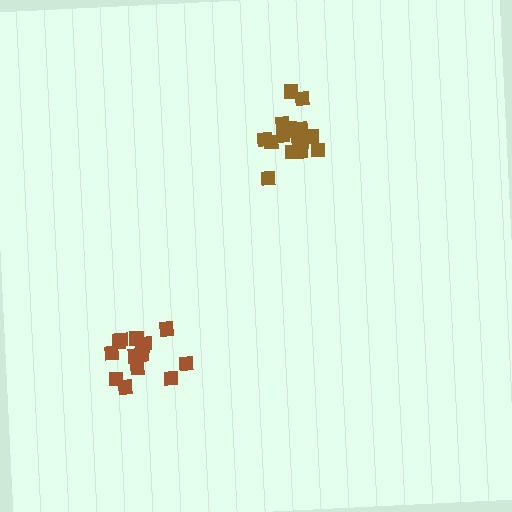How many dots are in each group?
Group 1: 15 dots, Group 2: 17 dots (32 total).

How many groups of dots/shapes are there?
There are 2 groups.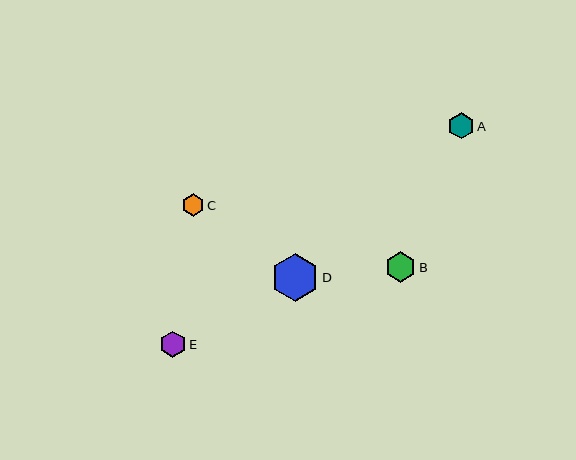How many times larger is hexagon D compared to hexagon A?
Hexagon D is approximately 1.8 times the size of hexagon A.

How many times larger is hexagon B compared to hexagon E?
Hexagon B is approximately 1.2 times the size of hexagon E.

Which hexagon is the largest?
Hexagon D is the largest with a size of approximately 48 pixels.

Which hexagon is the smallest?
Hexagon C is the smallest with a size of approximately 23 pixels.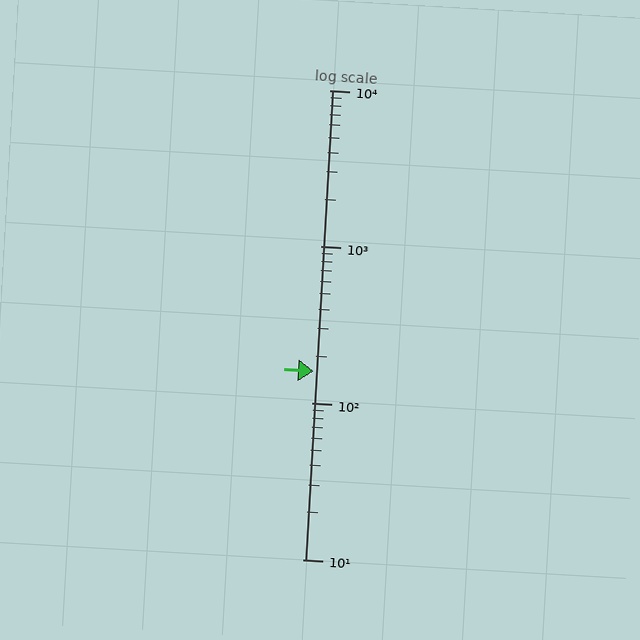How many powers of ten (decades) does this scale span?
The scale spans 3 decades, from 10 to 10000.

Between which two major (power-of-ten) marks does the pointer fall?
The pointer is between 100 and 1000.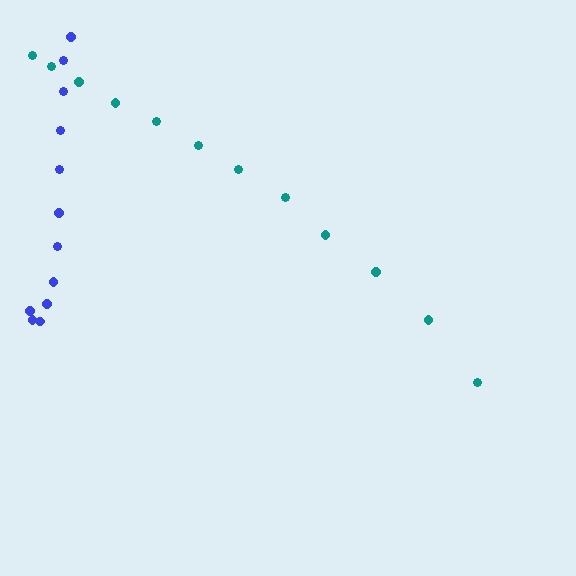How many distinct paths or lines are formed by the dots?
There are 2 distinct paths.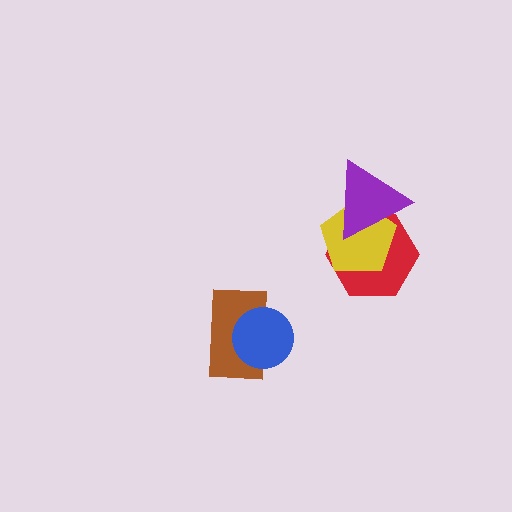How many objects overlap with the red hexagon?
2 objects overlap with the red hexagon.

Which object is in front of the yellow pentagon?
The purple triangle is in front of the yellow pentagon.